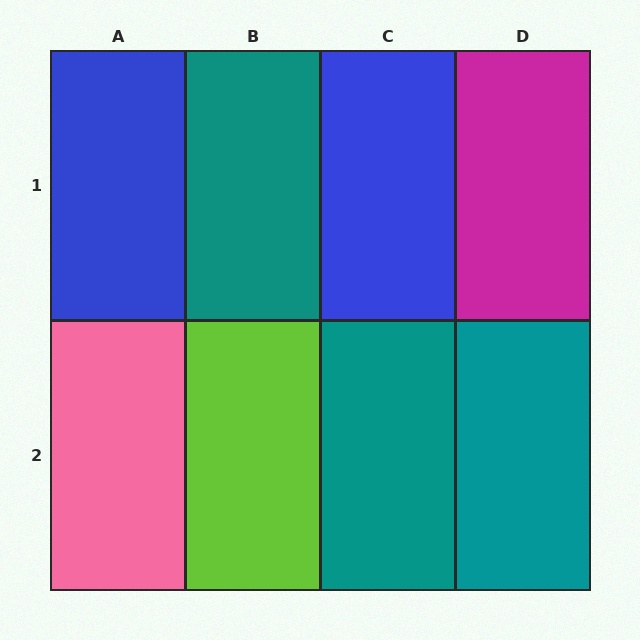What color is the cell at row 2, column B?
Lime.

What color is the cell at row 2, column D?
Teal.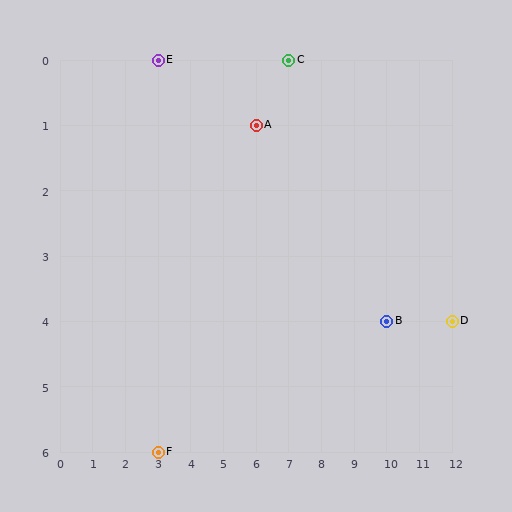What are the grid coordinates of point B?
Point B is at grid coordinates (10, 4).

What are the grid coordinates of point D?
Point D is at grid coordinates (12, 4).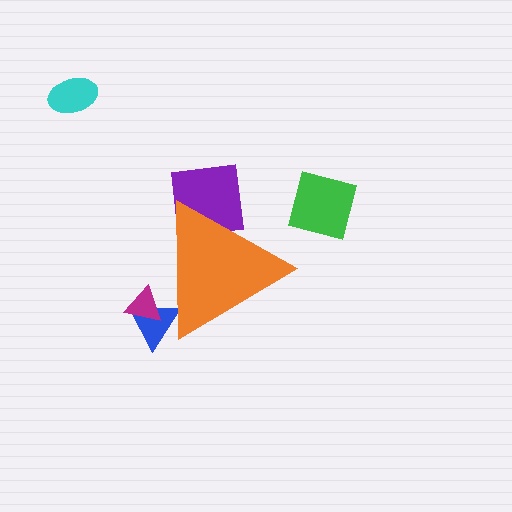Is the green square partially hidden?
No, the green square is fully visible.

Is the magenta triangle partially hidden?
Yes, the magenta triangle is partially hidden behind the orange triangle.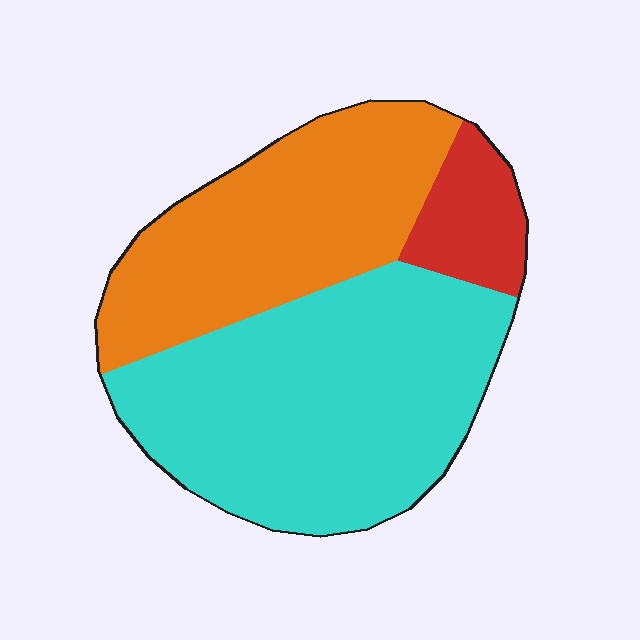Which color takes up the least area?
Red, at roughly 10%.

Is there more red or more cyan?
Cyan.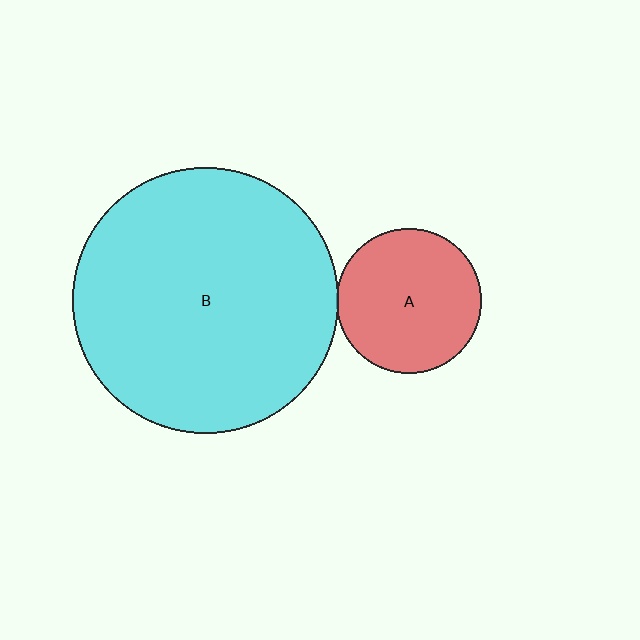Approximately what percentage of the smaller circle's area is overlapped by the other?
Approximately 5%.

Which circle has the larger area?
Circle B (cyan).